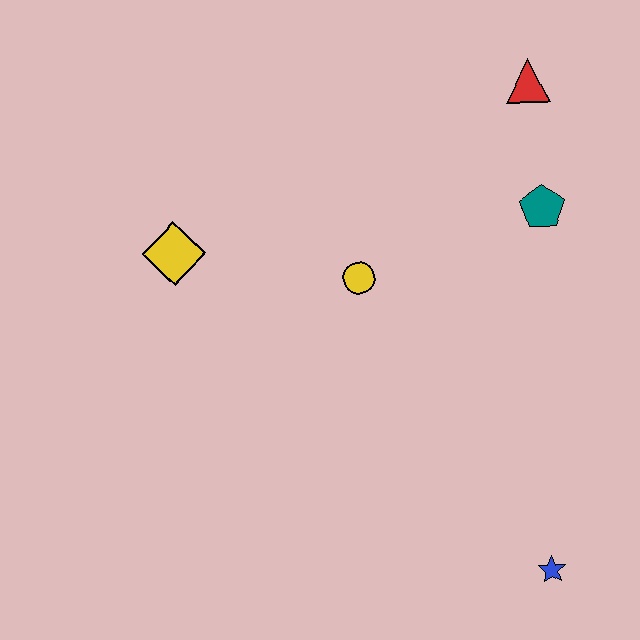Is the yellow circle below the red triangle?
Yes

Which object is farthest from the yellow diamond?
The blue star is farthest from the yellow diamond.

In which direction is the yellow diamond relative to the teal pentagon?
The yellow diamond is to the left of the teal pentagon.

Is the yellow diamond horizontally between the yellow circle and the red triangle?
No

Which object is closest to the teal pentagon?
The red triangle is closest to the teal pentagon.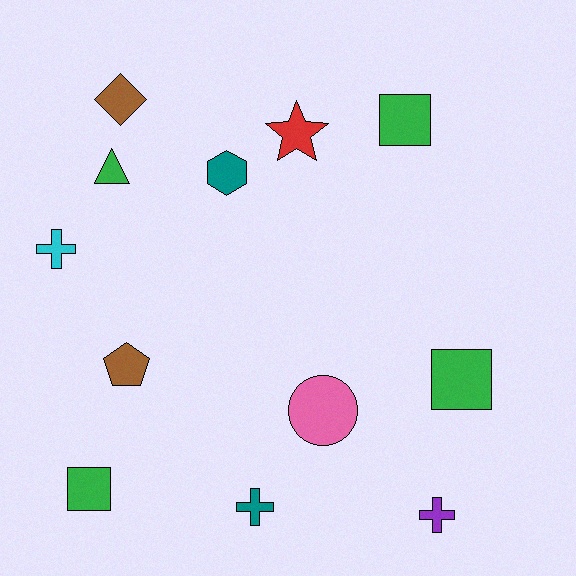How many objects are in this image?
There are 12 objects.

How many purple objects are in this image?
There is 1 purple object.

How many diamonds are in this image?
There is 1 diamond.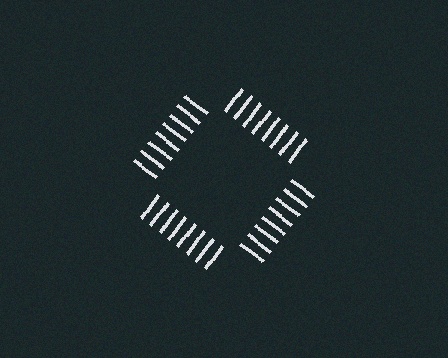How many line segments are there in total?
32 — 8 along each of the 4 edges.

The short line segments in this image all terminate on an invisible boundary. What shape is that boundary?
An illusory square — the line segments terminate on its edges but no continuous stroke is drawn.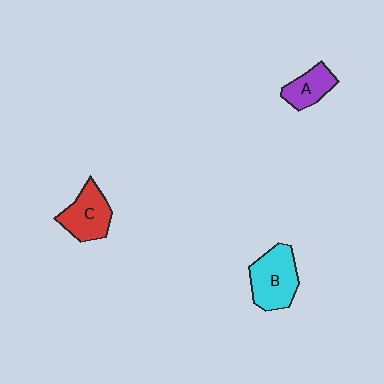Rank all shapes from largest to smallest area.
From largest to smallest: B (cyan), C (red), A (purple).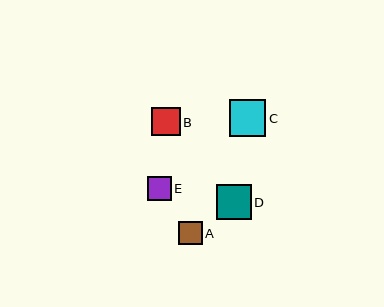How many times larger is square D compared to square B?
Square D is approximately 1.2 times the size of square B.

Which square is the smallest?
Square A is the smallest with a size of approximately 23 pixels.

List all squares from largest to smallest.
From largest to smallest: C, D, B, E, A.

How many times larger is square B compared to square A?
Square B is approximately 1.2 times the size of square A.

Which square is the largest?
Square C is the largest with a size of approximately 36 pixels.